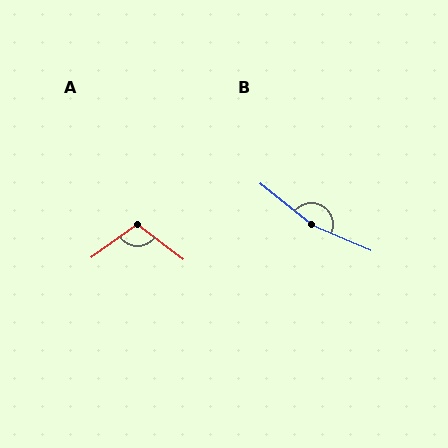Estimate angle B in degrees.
Approximately 165 degrees.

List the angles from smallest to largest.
A (107°), B (165°).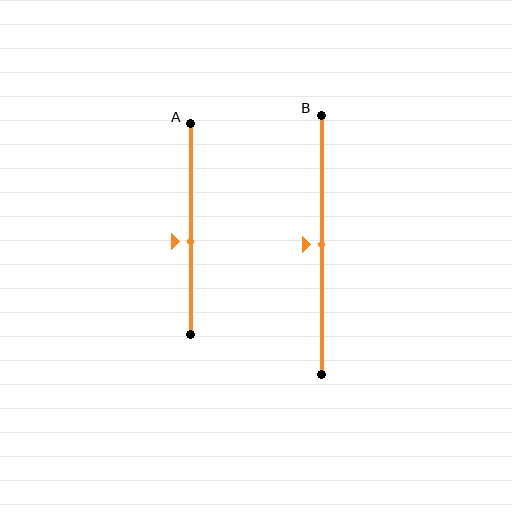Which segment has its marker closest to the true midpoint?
Segment B has its marker closest to the true midpoint.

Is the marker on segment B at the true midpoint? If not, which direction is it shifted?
Yes, the marker on segment B is at the true midpoint.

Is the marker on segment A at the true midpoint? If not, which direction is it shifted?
No, the marker on segment A is shifted downward by about 6% of the segment length.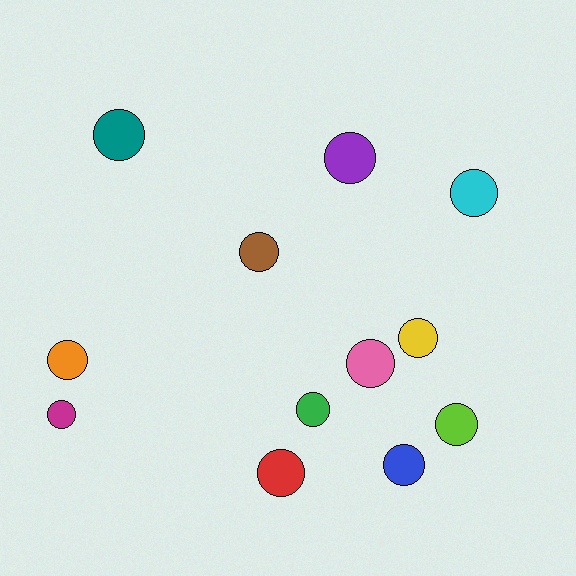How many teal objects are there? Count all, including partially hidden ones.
There is 1 teal object.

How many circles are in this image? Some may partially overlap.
There are 12 circles.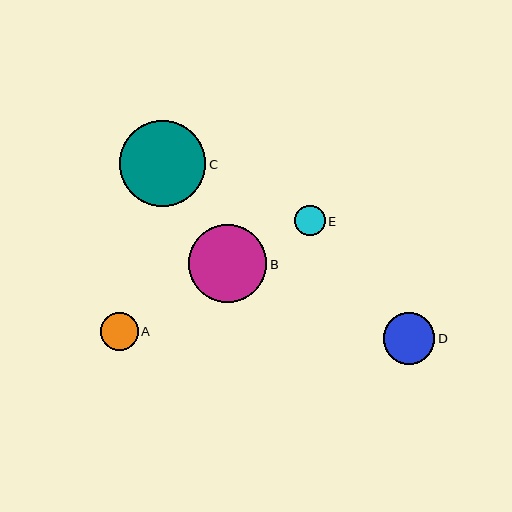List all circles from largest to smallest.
From largest to smallest: C, B, D, A, E.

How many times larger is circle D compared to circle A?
Circle D is approximately 1.4 times the size of circle A.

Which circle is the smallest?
Circle E is the smallest with a size of approximately 30 pixels.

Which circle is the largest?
Circle C is the largest with a size of approximately 87 pixels.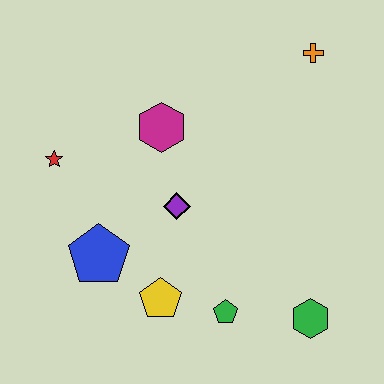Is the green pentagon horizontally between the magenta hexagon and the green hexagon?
Yes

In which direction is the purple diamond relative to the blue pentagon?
The purple diamond is to the right of the blue pentagon.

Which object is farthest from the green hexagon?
The red star is farthest from the green hexagon.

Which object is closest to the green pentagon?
The yellow pentagon is closest to the green pentagon.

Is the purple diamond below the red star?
Yes